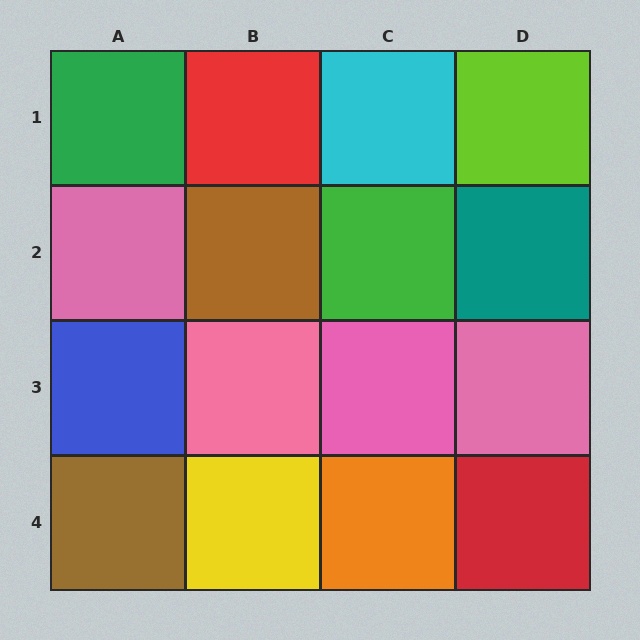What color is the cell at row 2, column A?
Pink.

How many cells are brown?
2 cells are brown.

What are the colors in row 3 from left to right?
Blue, pink, pink, pink.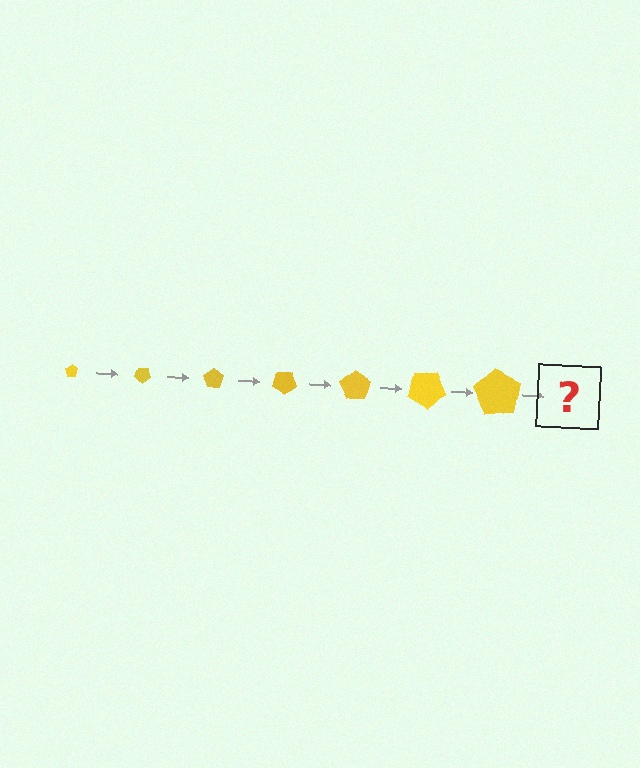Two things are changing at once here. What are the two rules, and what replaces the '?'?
The two rules are that the pentagon grows larger each step and it rotates 35 degrees each step. The '?' should be a pentagon, larger than the previous one and rotated 245 degrees from the start.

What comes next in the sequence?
The next element should be a pentagon, larger than the previous one and rotated 245 degrees from the start.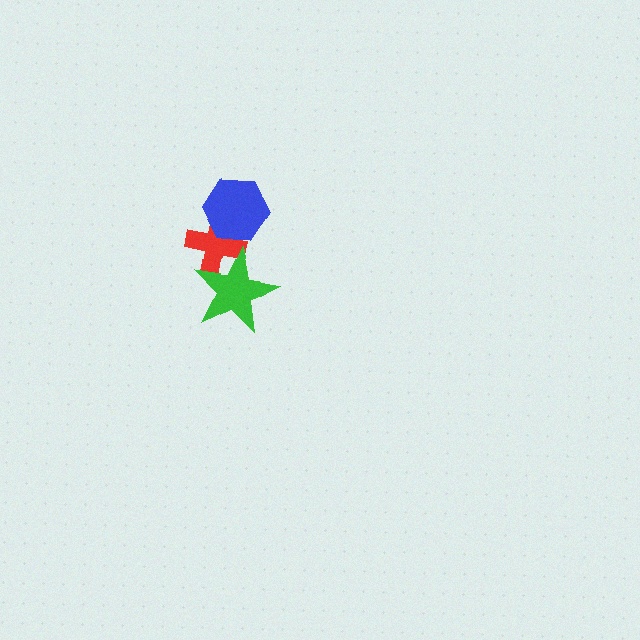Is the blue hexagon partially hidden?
No, no other shape covers it.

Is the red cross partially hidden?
Yes, it is partially covered by another shape.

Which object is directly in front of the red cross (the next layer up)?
The blue hexagon is directly in front of the red cross.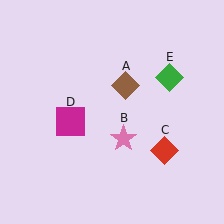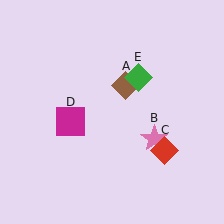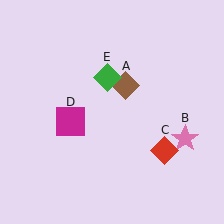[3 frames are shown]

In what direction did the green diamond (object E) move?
The green diamond (object E) moved left.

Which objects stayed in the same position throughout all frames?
Brown diamond (object A) and red diamond (object C) and magenta square (object D) remained stationary.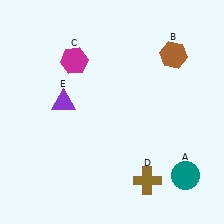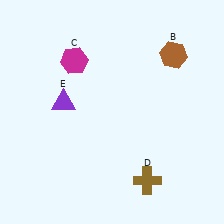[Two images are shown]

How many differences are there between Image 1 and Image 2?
There is 1 difference between the two images.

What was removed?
The teal circle (A) was removed in Image 2.